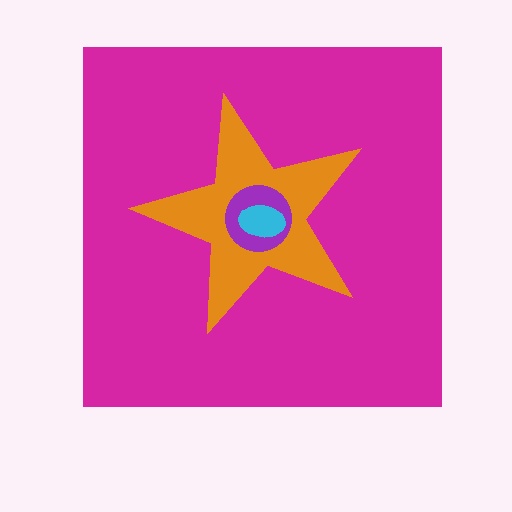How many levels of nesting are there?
4.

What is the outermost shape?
The magenta square.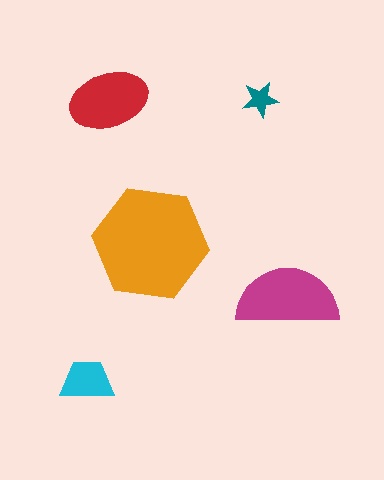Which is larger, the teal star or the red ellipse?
The red ellipse.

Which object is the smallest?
The teal star.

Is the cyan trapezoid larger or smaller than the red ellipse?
Smaller.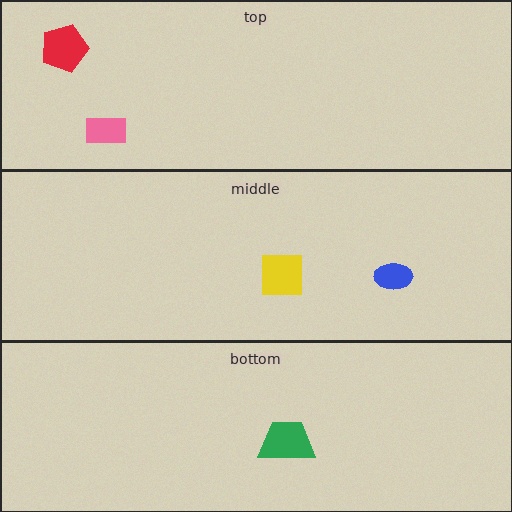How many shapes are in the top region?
2.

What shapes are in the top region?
The red pentagon, the pink rectangle.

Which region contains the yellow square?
The middle region.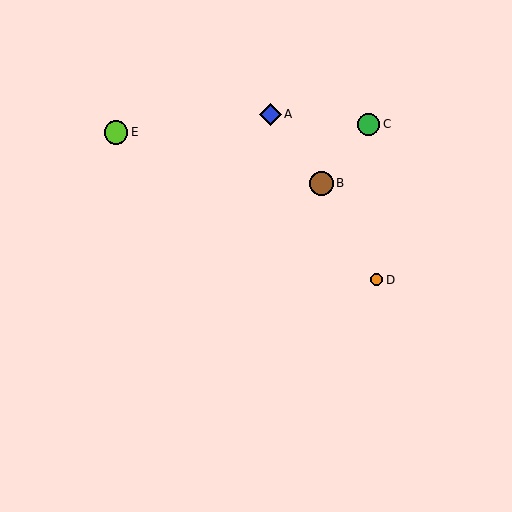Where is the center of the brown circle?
The center of the brown circle is at (321, 183).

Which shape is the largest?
The brown circle (labeled B) is the largest.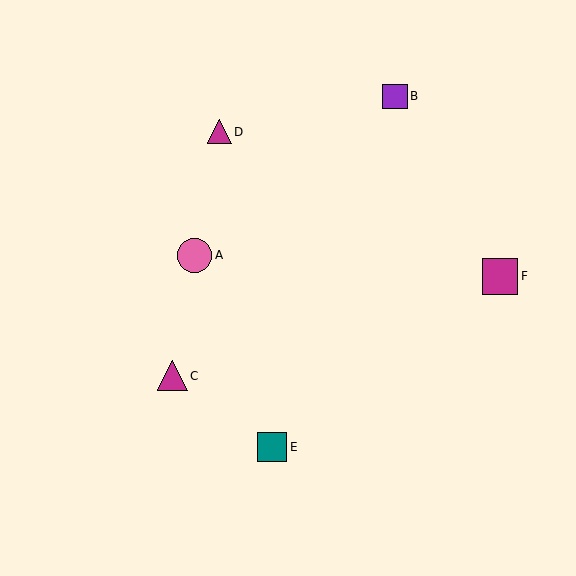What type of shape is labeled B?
Shape B is a purple square.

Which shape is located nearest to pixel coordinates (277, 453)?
The teal square (labeled E) at (272, 447) is nearest to that location.